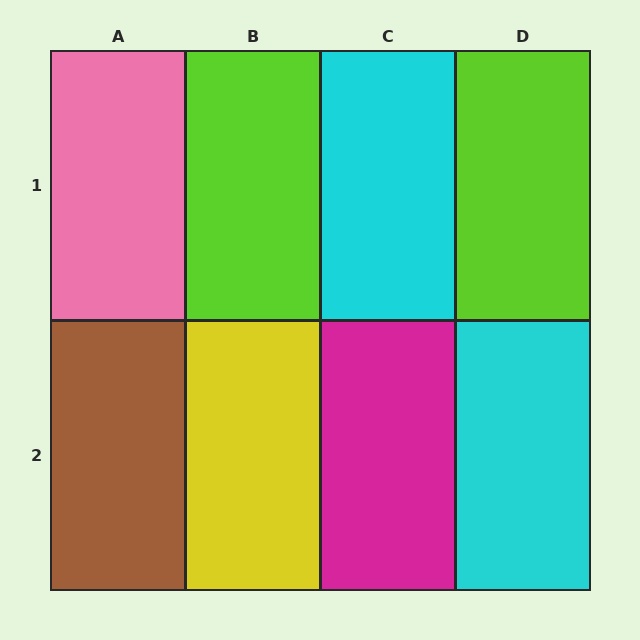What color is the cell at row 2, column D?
Cyan.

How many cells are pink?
1 cell is pink.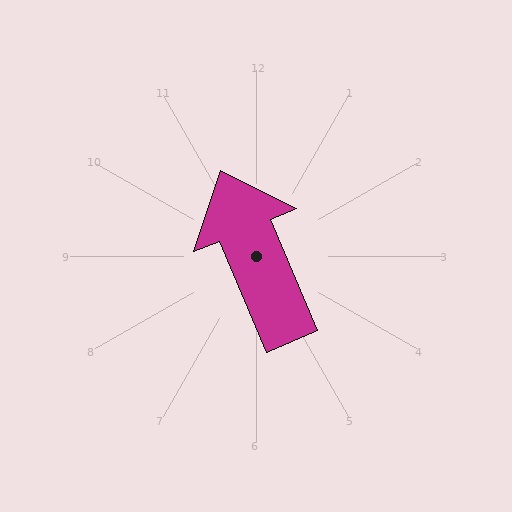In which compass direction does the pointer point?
Northwest.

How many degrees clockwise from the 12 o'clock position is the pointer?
Approximately 337 degrees.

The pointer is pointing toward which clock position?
Roughly 11 o'clock.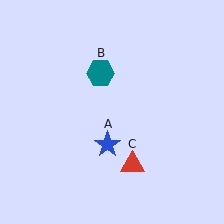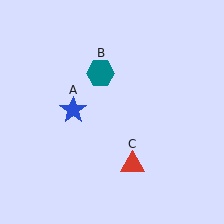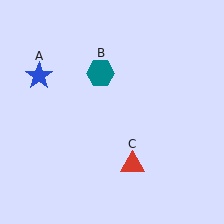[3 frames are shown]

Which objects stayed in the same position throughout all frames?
Teal hexagon (object B) and red triangle (object C) remained stationary.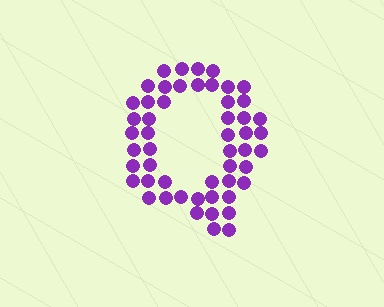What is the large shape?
The large shape is the letter Q.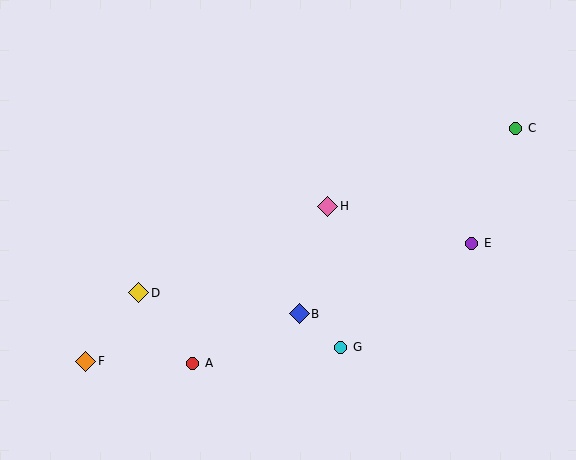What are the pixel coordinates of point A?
Point A is at (193, 363).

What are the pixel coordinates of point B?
Point B is at (299, 314).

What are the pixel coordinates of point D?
Point D is at (139, 293).